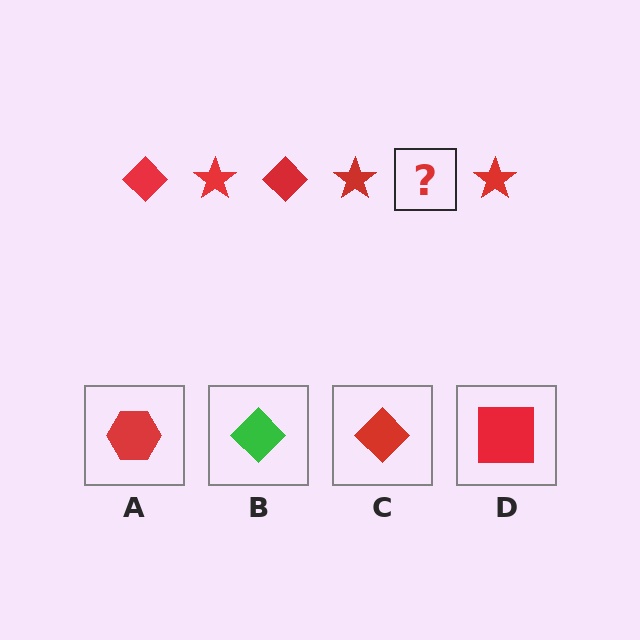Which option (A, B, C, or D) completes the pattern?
C.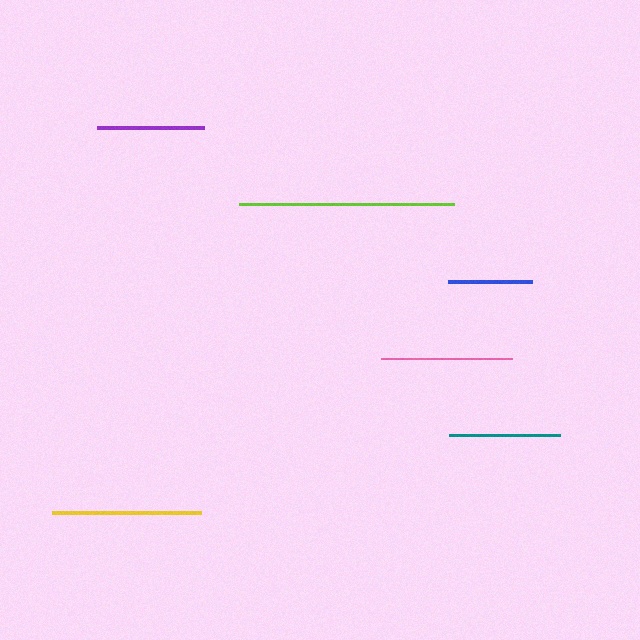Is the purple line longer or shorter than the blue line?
The purple line is longer than the blue line.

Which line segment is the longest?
The lime line is the longest at approximately 215 pixels.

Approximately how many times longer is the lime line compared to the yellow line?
The lime line is approximately 1.4 times the length of the yellow line.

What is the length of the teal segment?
The teal segment is approximately 111 pixels long.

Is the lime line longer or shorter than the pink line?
The lime line is longer than the pink line.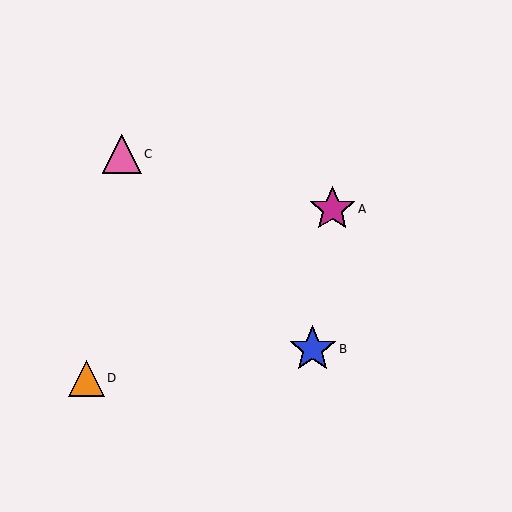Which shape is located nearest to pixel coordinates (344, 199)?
The magenta star (labeled A) at (332, 209) is nearest to that location.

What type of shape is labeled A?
Shape A is a magenta star.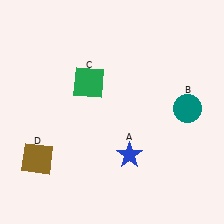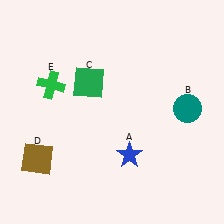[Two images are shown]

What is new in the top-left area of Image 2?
A green cross (E) was added in the top-left area of Image 2.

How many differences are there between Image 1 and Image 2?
There is 1 difference between the two images.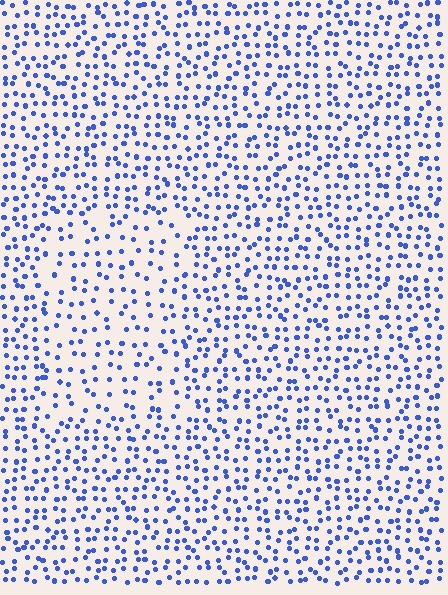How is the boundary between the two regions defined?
The boundary is defined by a change in element density (approximately 1.6x ratio). All elements are the same color, size, and shape.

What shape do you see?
I see a rectangle.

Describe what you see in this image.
The image contains small blue elements arranged at two different densities. A rectangle-shaped region is visible where the elements are less densely packed than the surrounding area.